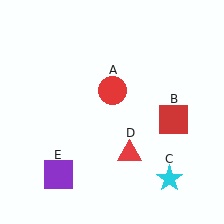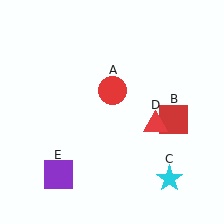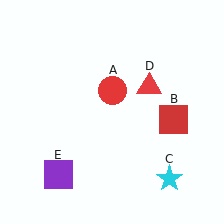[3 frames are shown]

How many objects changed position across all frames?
1 object changed position: red triangle (object D).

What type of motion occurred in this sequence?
The red triangle (object D) rotated counterclockwise around the center of the scene.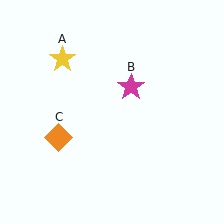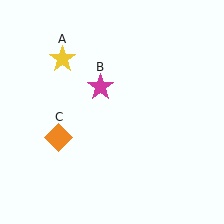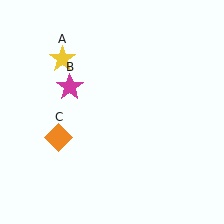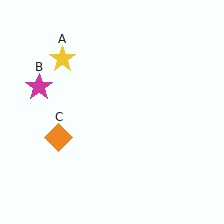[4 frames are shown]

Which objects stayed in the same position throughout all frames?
Yellow star (object A) and orange diamond (object C) remained stationary.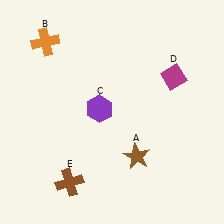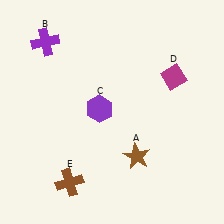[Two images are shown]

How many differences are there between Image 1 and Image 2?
There is 1 difference between the two images.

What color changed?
The cross (B) changed from orange in Image 1 to purple in Image 2.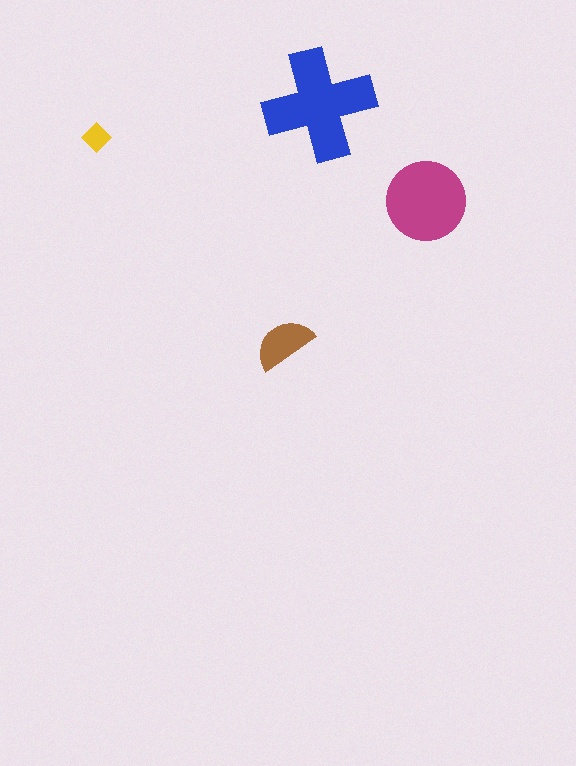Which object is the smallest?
The yellow diamond.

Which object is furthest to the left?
The yellow diamond is leftmost.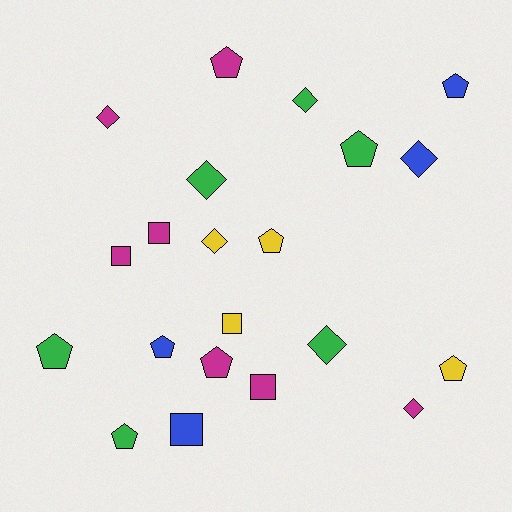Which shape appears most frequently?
Pentagon, with 9 objects.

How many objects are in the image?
There are 21 objects.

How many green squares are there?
There are no green squares.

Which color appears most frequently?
Magenta, with 7 objects.